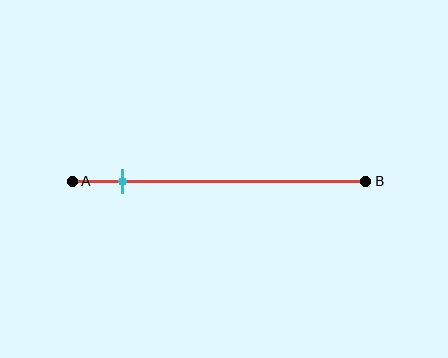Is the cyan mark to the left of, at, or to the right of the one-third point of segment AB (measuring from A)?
The cyan mark is to the left of the one-third point of segment AB.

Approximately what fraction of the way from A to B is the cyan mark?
The cyan mark is approximately 15% of the way from A to B.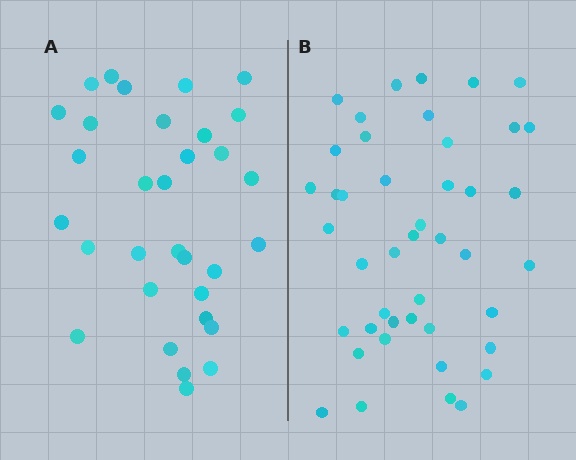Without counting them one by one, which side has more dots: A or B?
Region B (the right region) has more dots.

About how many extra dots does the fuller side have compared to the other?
Region B has roughly 12 or so more dots than region A.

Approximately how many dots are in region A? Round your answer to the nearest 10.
About 30 dots. (The exact count is 32, which rounds to 30.)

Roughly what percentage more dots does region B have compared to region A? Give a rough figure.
About 40% more.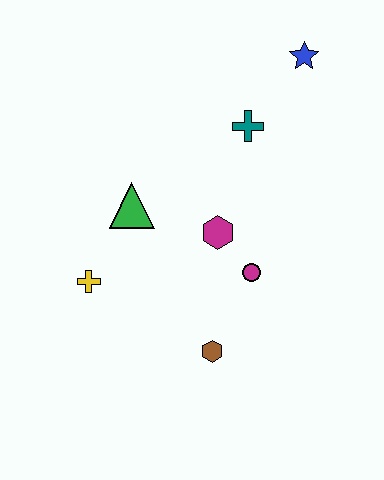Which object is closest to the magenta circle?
The magenta hexagon is closest to the magenta circle.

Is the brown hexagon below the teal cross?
Yes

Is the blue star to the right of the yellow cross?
Yes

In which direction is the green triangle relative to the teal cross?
The green triangle is to the left of the teal cross.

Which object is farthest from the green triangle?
The blue star is farthest from the green triangle.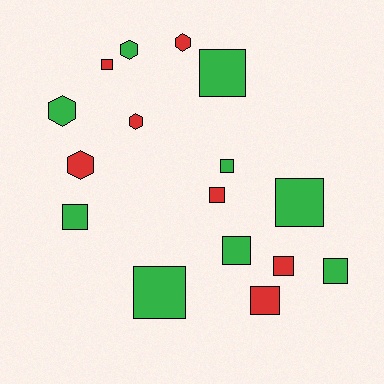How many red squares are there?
There are 4 red squares.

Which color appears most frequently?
Green, with 9 objects.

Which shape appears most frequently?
Square, with 11 objects.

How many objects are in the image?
There are 16 objects.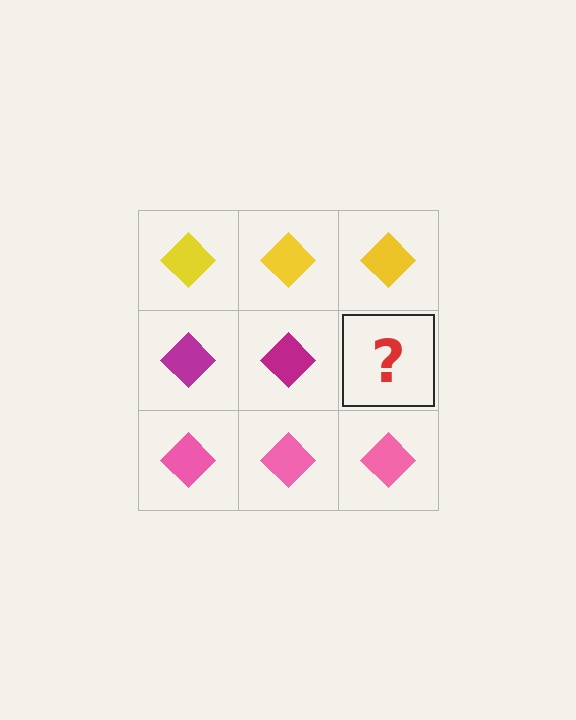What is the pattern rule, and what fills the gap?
The rule is that each row has a consistent color. The gap should be filled with a magenta diamond.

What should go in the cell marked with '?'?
The missing cell should contain a magenta diamond.